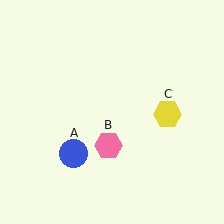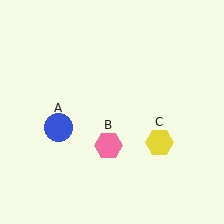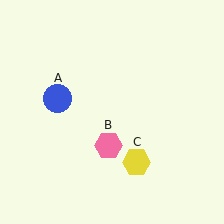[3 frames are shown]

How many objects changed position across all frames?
2 objects changed position: blue circle (object A), yellow hexagon (object C).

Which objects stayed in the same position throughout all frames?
Pink hexagon (object B) remained stationary.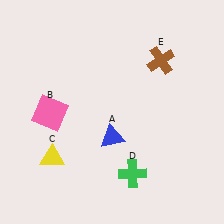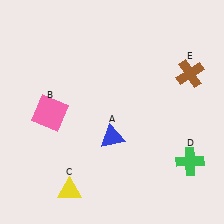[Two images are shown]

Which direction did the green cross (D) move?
The green cross (D) moved right.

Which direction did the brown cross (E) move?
The brown cross (E) moved right.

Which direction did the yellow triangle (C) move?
The yellow triangle (C) moved down.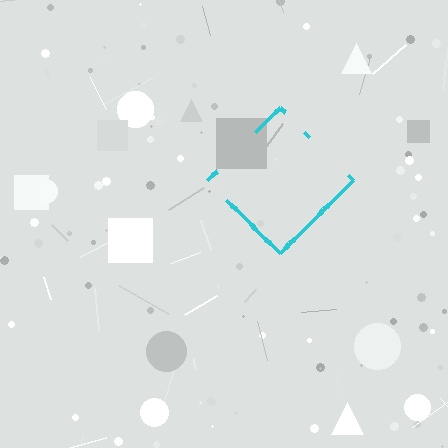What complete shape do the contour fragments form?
The contour fragments form a diamond.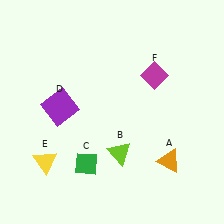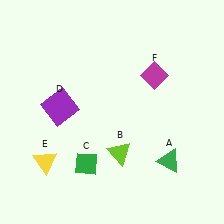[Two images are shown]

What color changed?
The triangle (A) changed from orange in Image 1 to green in Image 2.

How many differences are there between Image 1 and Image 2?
There is 1 difference between the two images.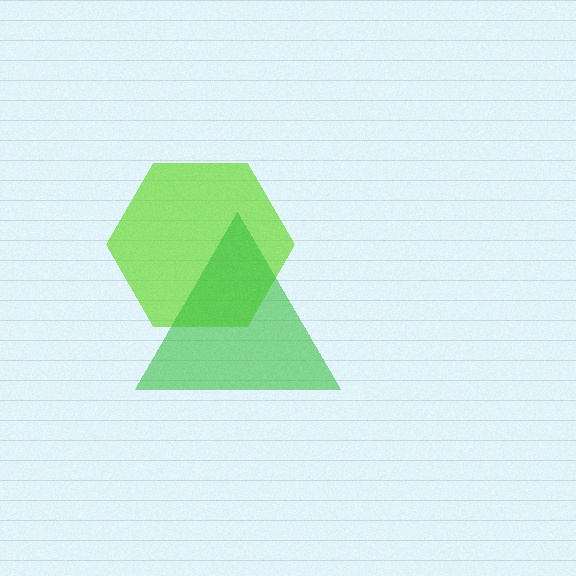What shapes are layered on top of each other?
The layered shapes are: a lime hexagon, a green triangle.